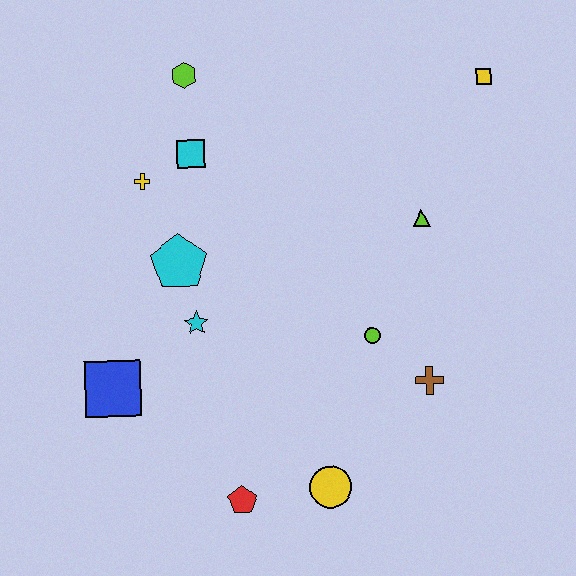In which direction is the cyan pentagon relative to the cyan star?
The cyan pentagon is above the cyan star.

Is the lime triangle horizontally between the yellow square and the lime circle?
Yes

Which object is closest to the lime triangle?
The lime circle is closest to the lime triangle.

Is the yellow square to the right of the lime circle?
Yes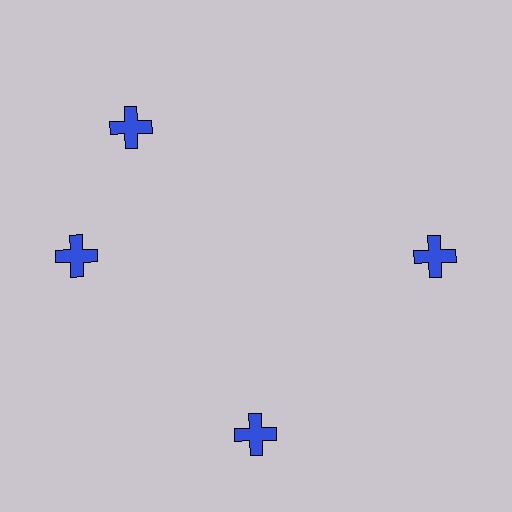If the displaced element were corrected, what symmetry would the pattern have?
It would have 4-fold rotational symmetry — the pattern would map onto itself every 90 degrees.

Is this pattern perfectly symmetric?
No. The 4 blue crosses are arranged in a ring, but one element near the 12 o'clock position is rotated out of alignment along the ring, breaking the 4-fold rotational symmetry.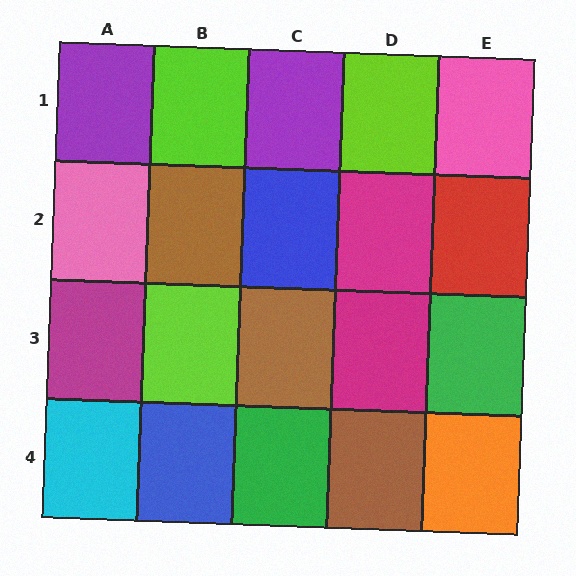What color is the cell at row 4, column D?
Brown.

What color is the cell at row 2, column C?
Blue.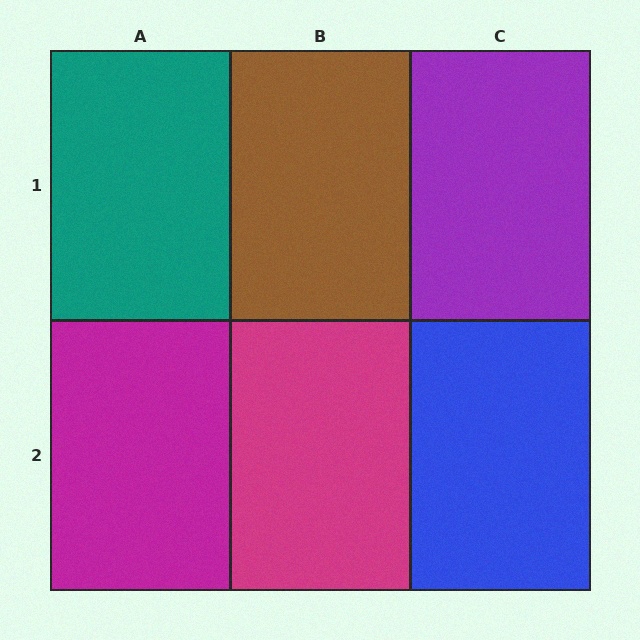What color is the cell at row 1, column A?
Teal.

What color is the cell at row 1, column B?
Brown.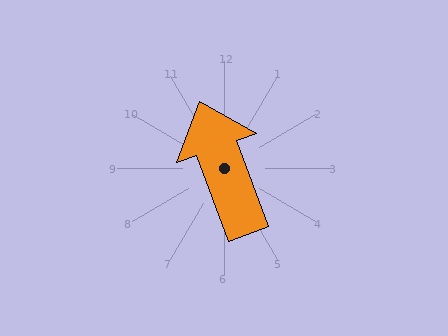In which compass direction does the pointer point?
North.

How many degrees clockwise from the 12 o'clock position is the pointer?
Approximately 340 degrees.